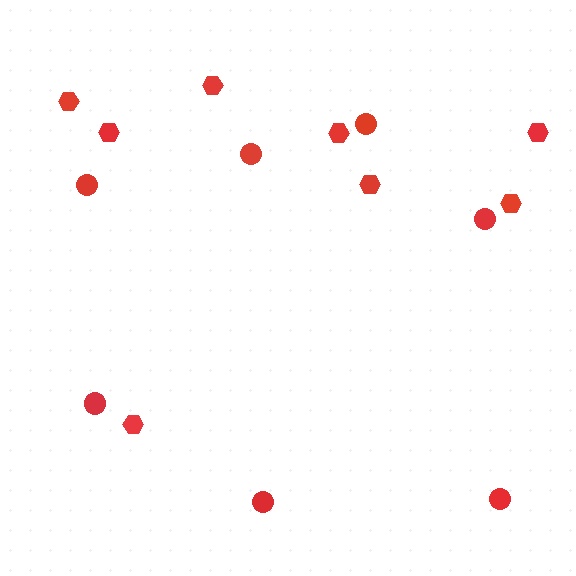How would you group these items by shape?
There are 2 groups: one group of hexagons (8) and one group of circles (7).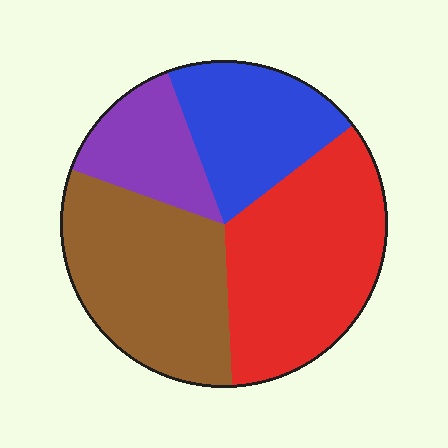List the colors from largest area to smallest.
From largest to smallest: red, brown, blue, purple.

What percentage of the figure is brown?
Brown takes up between a sixth and a third of the figure.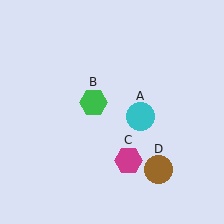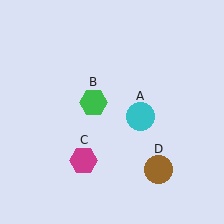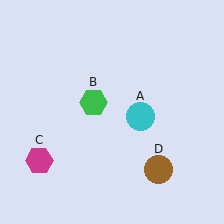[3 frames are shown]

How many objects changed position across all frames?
1 object changed position: magenta hexagon (object C).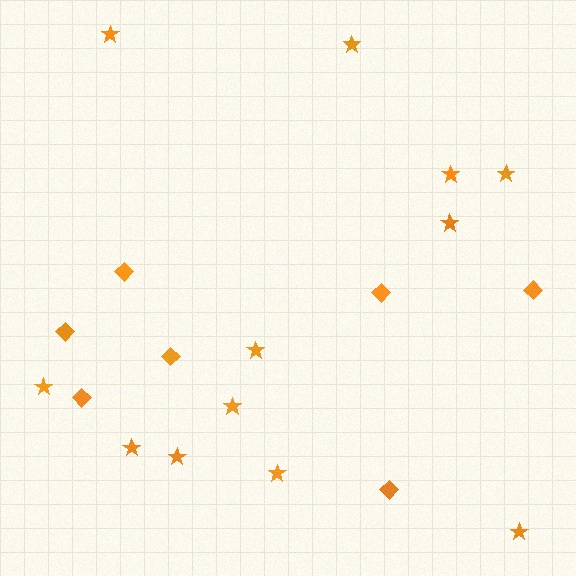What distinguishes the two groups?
There are 2 groups: one group of stars (12) and one group of diamonds (7).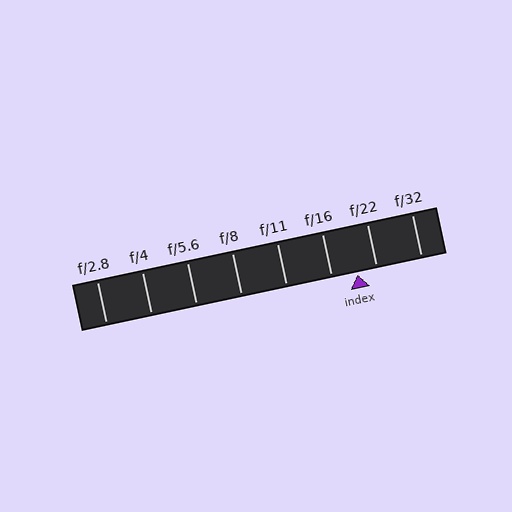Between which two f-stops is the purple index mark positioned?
The index mark is between f/16 and f/22.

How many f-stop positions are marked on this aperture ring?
There are 8 f-stop positions marked.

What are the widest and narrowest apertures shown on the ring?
The widest aperture shown is f/2.8 and the narrowest is f/32.